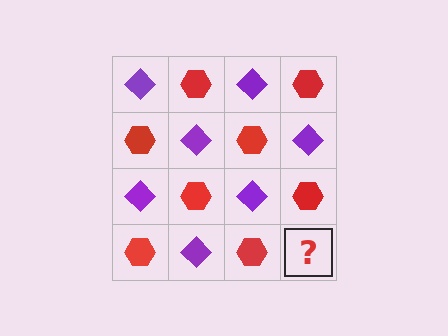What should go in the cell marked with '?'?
The missing cell should contain a purple diamond.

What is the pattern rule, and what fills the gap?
The rule is that it alternates purple diamond and red hexagon in a checkerboard pattern. The gap should be filled with a purple diamond.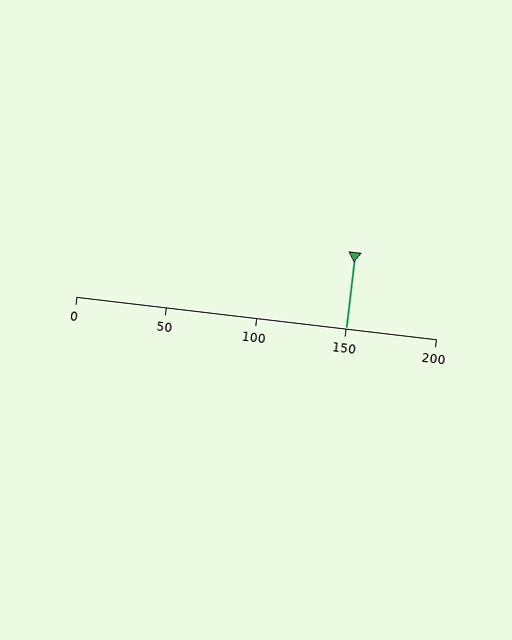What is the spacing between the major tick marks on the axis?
The major ticks are spaced 50 apart.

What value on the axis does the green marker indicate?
The marker indicates approximately 150.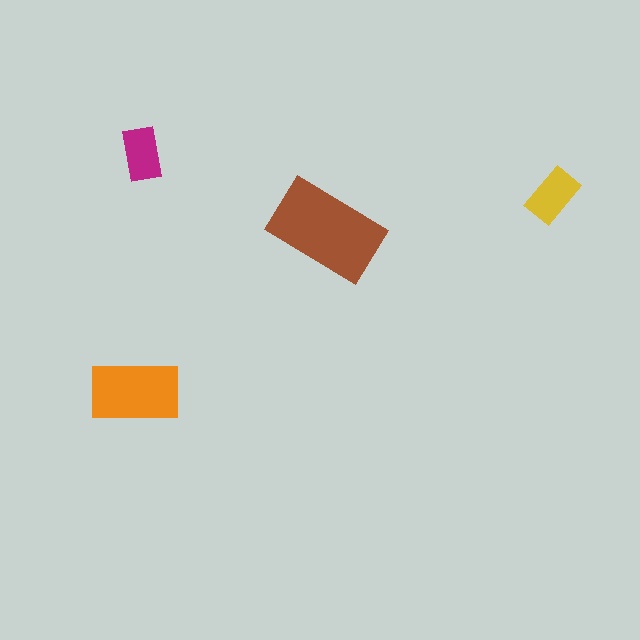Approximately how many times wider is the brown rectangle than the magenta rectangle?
About 2 times wider.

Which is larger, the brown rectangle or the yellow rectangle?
The brown one.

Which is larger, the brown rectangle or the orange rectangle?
The brown one.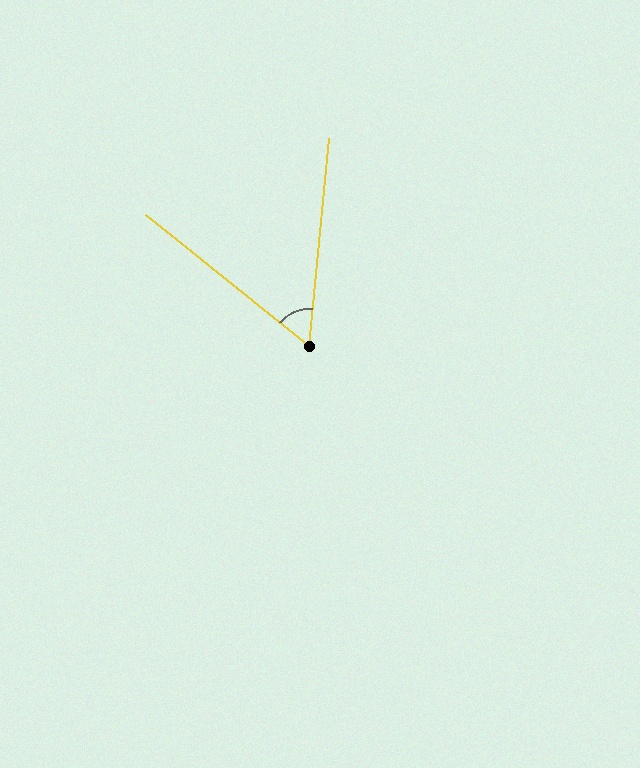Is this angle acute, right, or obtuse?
It is acute.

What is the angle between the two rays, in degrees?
Approximately 57 degrees.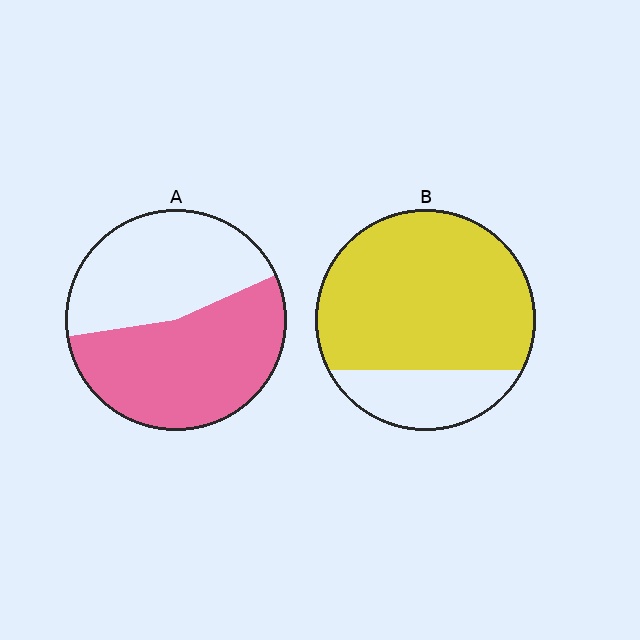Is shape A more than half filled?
Yes.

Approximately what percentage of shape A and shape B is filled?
A is approximately 55% and B is approximately 80%.